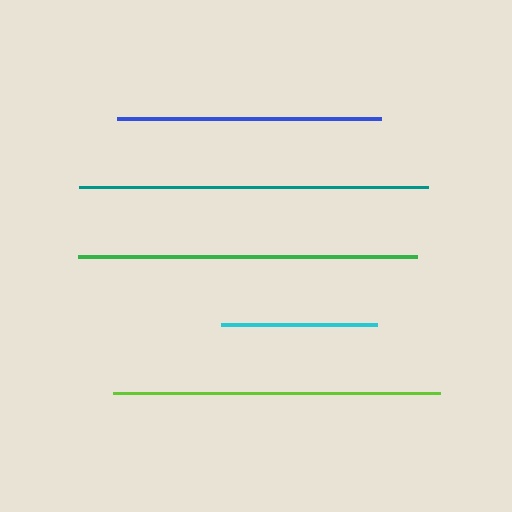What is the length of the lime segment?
The lime segment is approximately 327 pixels long.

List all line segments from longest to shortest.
From longest to shortest: teal, green, lime, blue, cyan.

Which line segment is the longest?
The teal line is the longest at approximately 349 pixels.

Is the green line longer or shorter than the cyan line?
The green line is longer than the cyan line.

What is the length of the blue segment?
The blue segment is approximately 264 pixels long.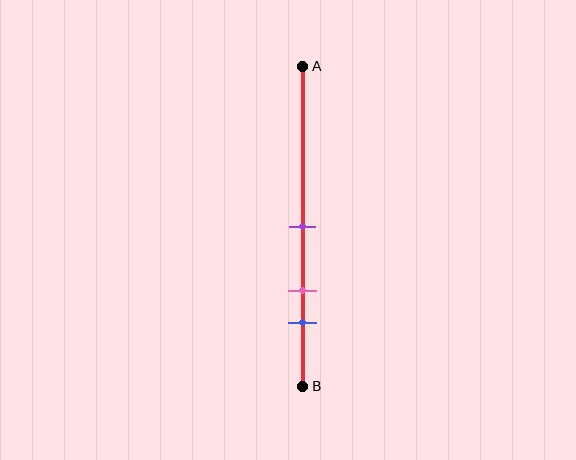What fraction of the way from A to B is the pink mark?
The pink mark is approximately 70% (0.7) of the way from A to B.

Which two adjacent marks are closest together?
The pink and blue marks are the closest adjacent pair.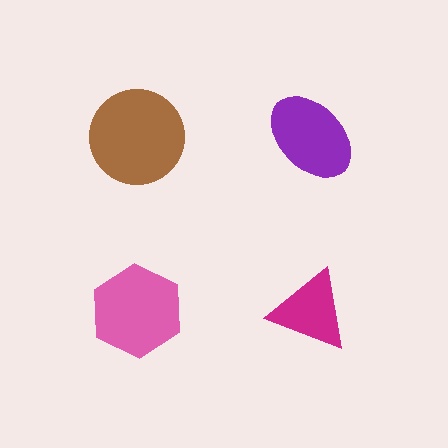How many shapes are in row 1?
2 shapes.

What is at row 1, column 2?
A purple ellipse.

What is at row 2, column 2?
A magenta triangle.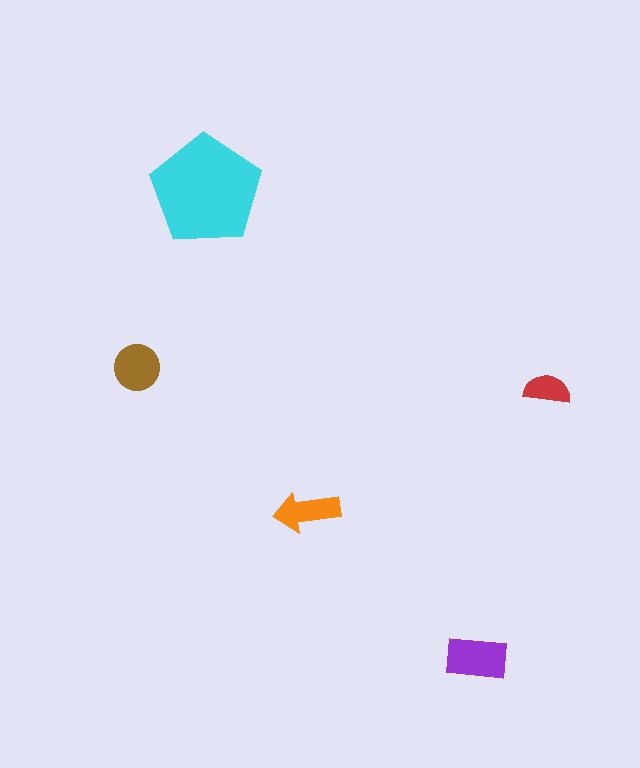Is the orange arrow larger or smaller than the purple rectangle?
Smaller.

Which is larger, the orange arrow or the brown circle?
The brown circle.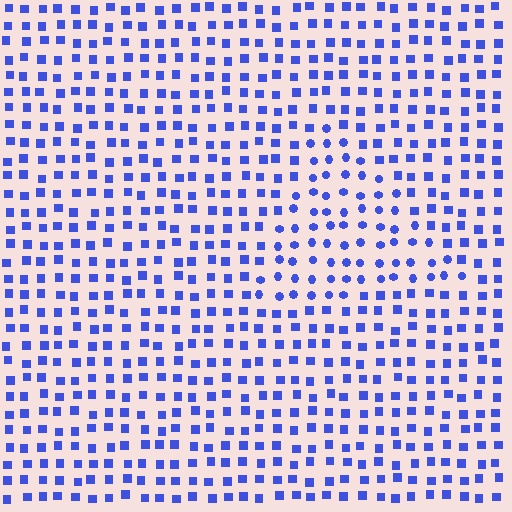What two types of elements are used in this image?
The image uses circles inside the triangle region and squares outside it.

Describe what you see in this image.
The image is filled with small blue elements arranged in a uniform grid. A triangle-shaped region contains circles, while the surrounding area contains squares. The boundary is defined purely by the change in element shape.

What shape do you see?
I see a triangle.